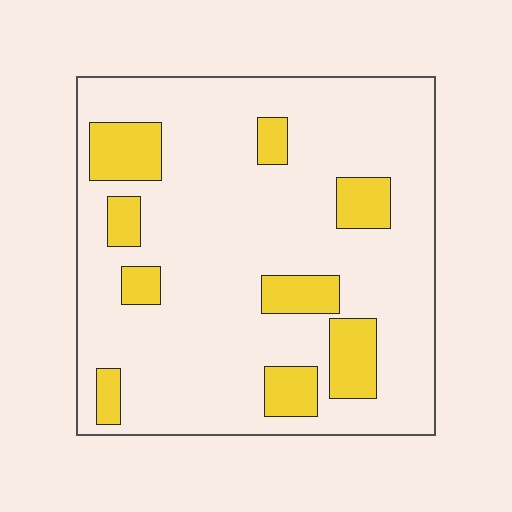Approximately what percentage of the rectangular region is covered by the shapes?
Approximately 20%.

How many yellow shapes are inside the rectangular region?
9.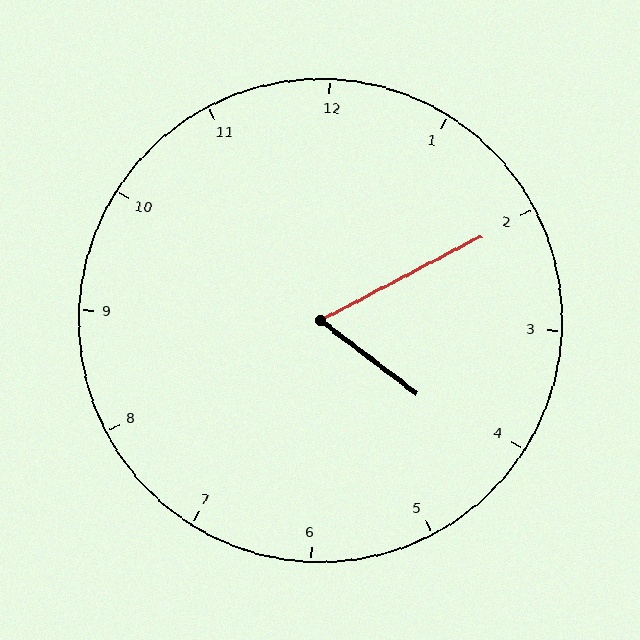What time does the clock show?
4:10.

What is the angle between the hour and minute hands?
Approximately 65 degrees.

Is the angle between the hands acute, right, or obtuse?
It is acute.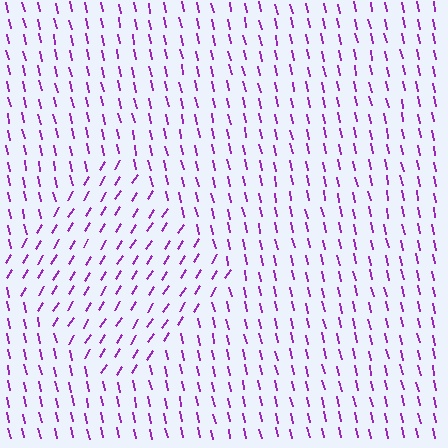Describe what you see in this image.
The image is filled with small purple line segments. A diamond region in the image has lines oriented differently from the surrounding lines, creating a visible texture boundary.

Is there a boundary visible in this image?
Yes, there is a texture boundary formed by a change in line orientation.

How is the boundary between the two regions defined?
The boundary is defined purely by a change in line orientation (approximately 45 degrees difference). All lines are the same color and thickness.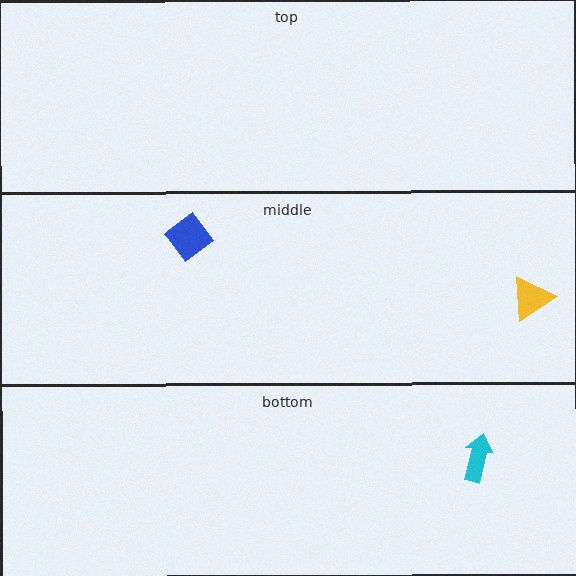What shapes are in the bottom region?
The cyan arrow.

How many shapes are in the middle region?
2.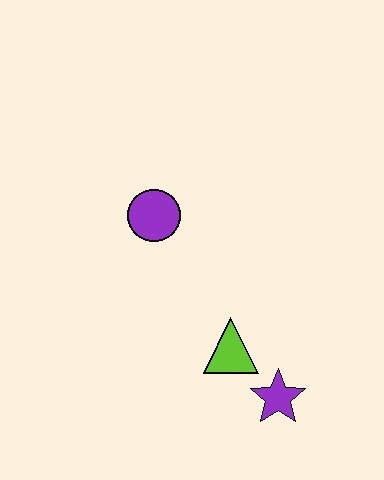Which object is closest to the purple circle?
The lime triangle is closest to the purple circle.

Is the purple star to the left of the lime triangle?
No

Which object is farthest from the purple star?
The purple circle is farthest from the purple star.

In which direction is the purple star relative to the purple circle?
The purple star is below the purple circle.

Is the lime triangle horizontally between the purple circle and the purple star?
Yes